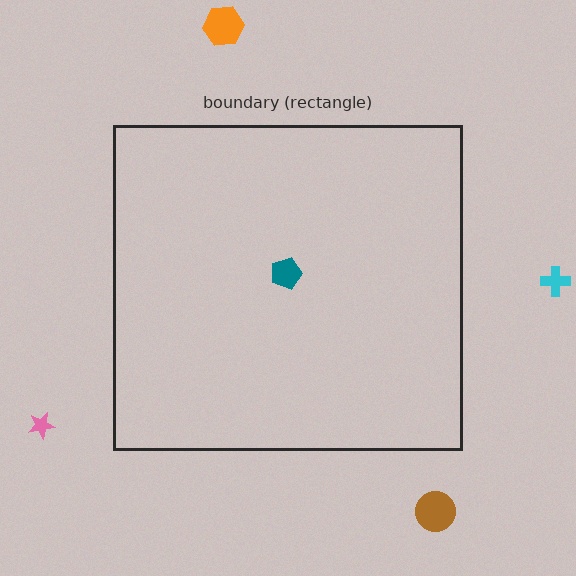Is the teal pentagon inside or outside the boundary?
Inside.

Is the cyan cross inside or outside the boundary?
Outside.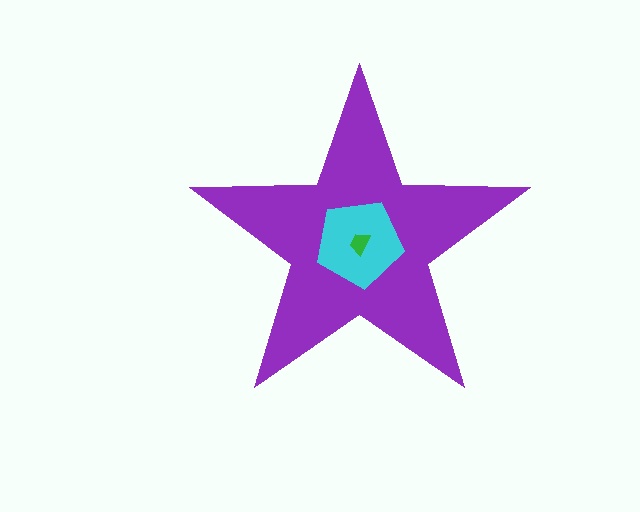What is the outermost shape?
The purple star.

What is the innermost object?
The green trapezoid.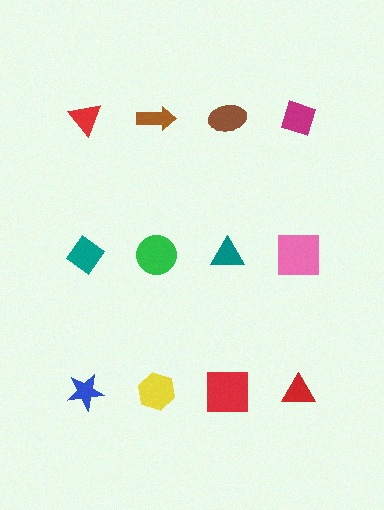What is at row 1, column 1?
A red triangle.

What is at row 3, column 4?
A red triangle.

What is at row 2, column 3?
A teal triangle.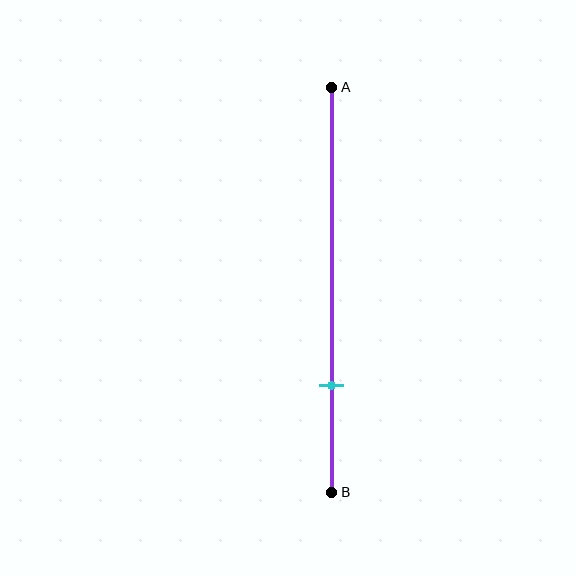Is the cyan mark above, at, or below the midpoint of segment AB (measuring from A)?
The cyan mark is below the midpoint of segment AB.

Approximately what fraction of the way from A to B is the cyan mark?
The cyan mark is approximately 75% of the way from A to B.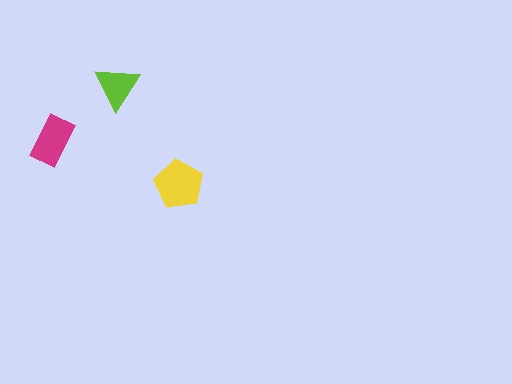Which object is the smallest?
The lime triangle.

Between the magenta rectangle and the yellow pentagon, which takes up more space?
The yellow pentagon.